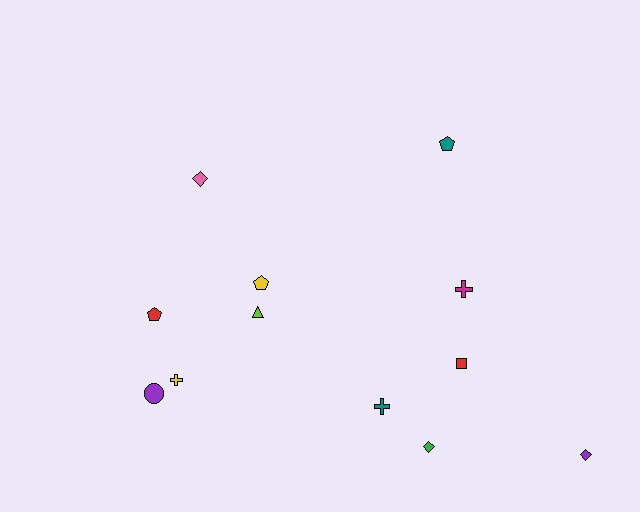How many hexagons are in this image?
There are no hexagons.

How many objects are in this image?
There are 12 objects.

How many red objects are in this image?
There are 2 red objects.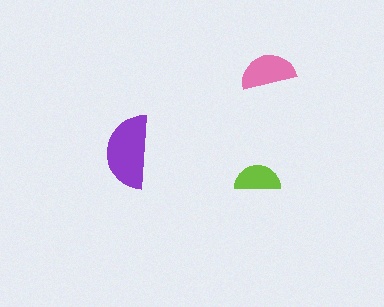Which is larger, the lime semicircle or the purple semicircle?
The purple one.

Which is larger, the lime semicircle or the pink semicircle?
The pink one.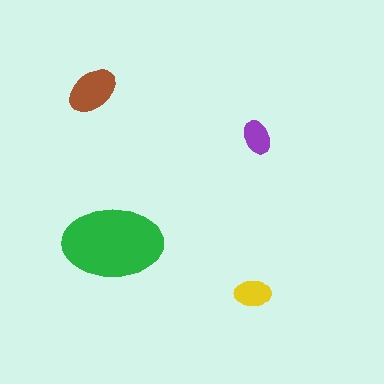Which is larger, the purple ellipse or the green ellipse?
The green one.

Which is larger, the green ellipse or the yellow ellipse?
The green one.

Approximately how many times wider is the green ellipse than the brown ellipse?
About 2 times wider.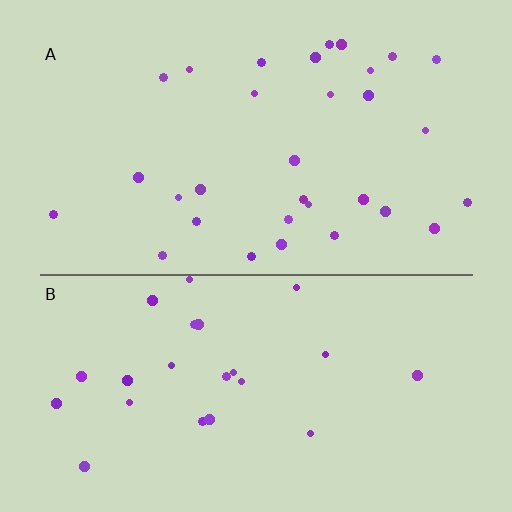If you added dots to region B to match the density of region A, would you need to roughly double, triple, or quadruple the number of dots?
Approximately double.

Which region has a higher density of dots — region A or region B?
A (the top).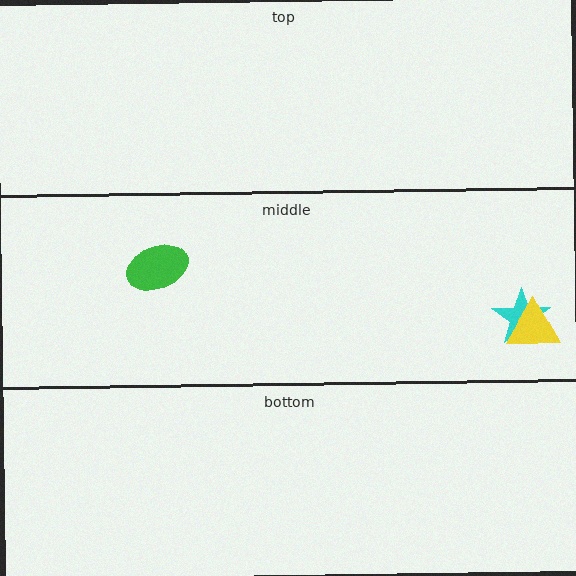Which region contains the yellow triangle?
The middle region.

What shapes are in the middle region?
The green ellipse, the cyan star, the yellow triangle.